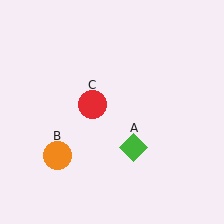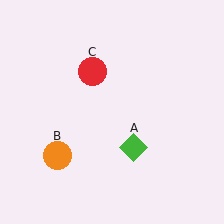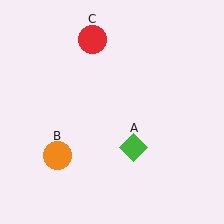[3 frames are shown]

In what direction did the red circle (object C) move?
The red circle (object C) moved up.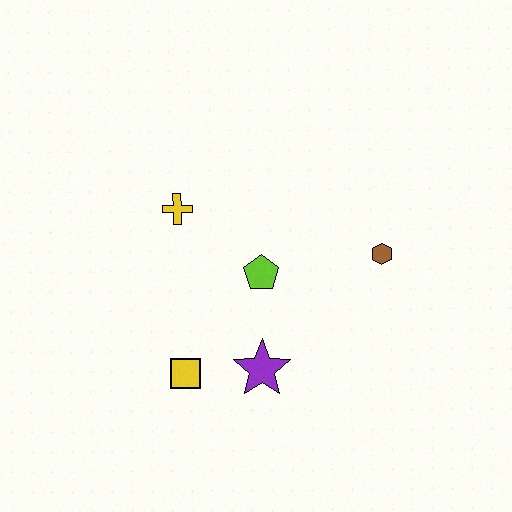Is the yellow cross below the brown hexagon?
No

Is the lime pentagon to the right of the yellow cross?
Yes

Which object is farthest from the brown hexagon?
The yellow square is farthest from the brown hexagon.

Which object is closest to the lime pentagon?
The purple star is closest to the lime pentagon.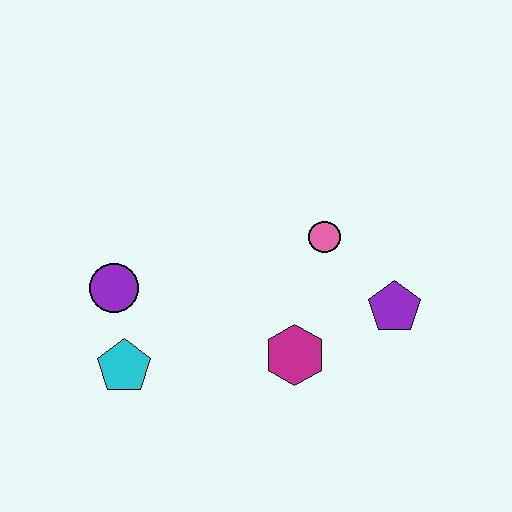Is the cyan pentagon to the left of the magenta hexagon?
Yes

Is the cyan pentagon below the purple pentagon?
Yes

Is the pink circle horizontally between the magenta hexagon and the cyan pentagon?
No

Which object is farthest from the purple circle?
The purple pentagon is farthest from the purple circle.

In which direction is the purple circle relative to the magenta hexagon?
The purple circle is to the left of the magenta hexagon.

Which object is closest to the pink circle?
The purple pentagon is closest to the pink circle.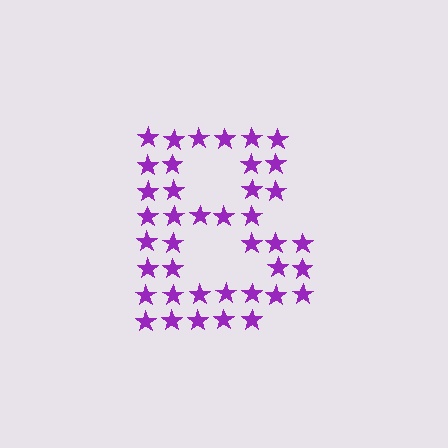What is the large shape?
The large shape is the letter B.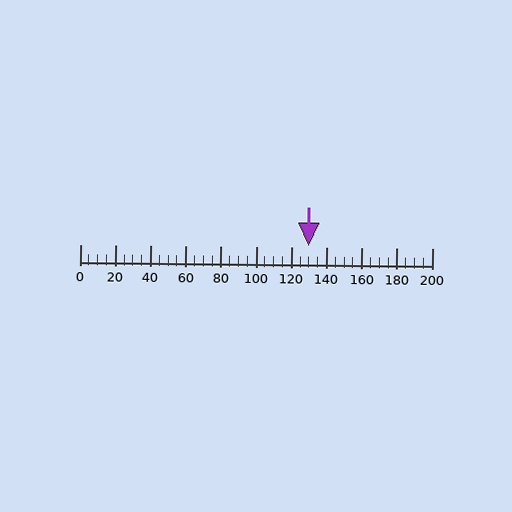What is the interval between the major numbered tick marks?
The major tick marks are spaced 20 units apart.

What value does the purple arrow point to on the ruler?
The purple arrow points to approximately 130.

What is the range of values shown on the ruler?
The ruler shows values from 0 to 200.